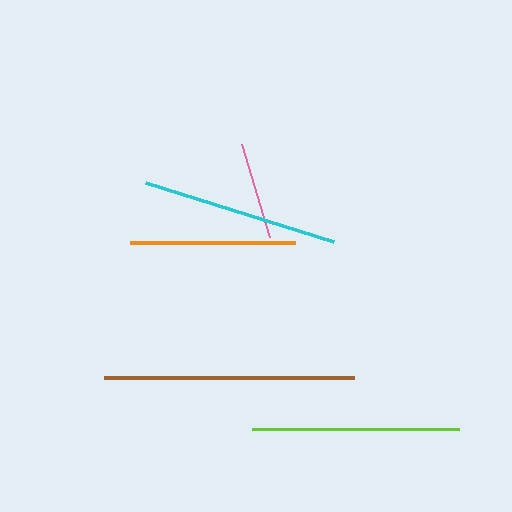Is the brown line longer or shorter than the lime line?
The brown line is longer than the lime line.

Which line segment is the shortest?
The pink line is the shortest at approximately 97 pixels.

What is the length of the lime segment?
The lime segment is approximately 207 pixels long.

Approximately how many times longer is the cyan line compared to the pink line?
The cyan line is approximately 2.0 times the length of the pink line.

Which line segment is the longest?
The brown line is the longest at approximately 249 pixels.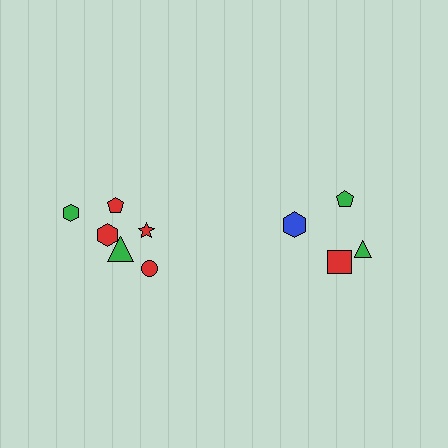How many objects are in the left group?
There are 6 objects.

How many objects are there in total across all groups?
There are 10 objects.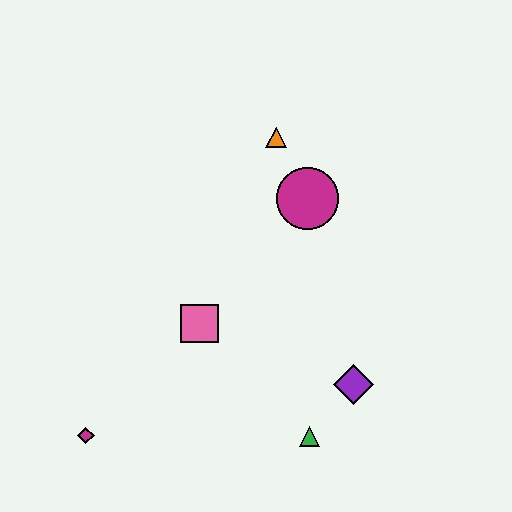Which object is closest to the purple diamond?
The green triangle is closest to the purple diamond.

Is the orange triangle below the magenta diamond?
No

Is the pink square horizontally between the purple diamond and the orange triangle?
No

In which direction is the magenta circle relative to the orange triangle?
The magenta circle is below the orange triangle.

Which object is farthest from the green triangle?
The orange triangle is farthest from the green triangle.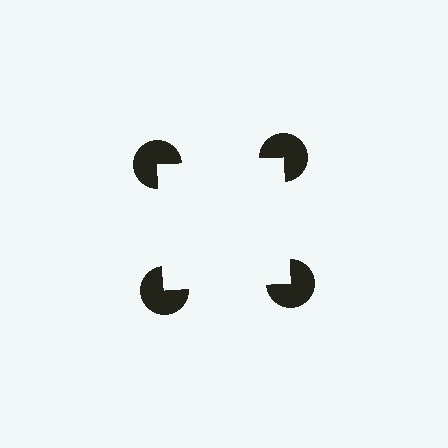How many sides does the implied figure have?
4 sides.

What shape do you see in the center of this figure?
An illusory square — its edges are inferred from the aligned wedge cuts in the pac-man discs, not physically drawn.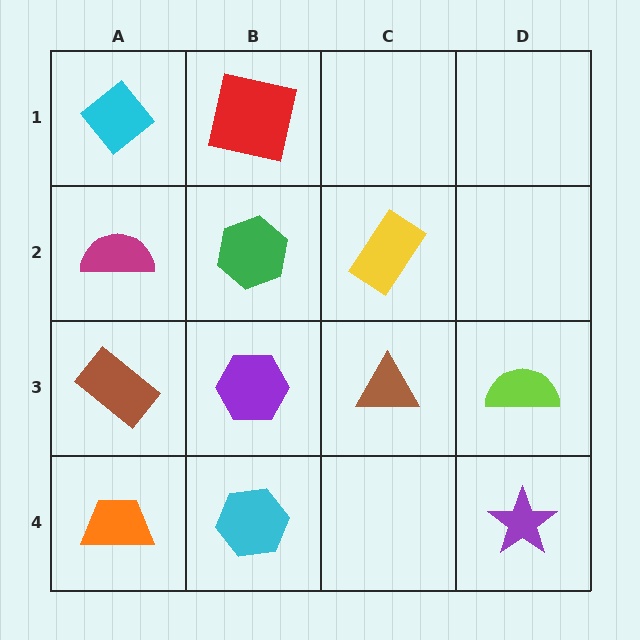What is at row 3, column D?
A lime semicircle.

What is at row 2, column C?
A yellow rectangle.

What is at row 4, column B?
A cyan hexagon.